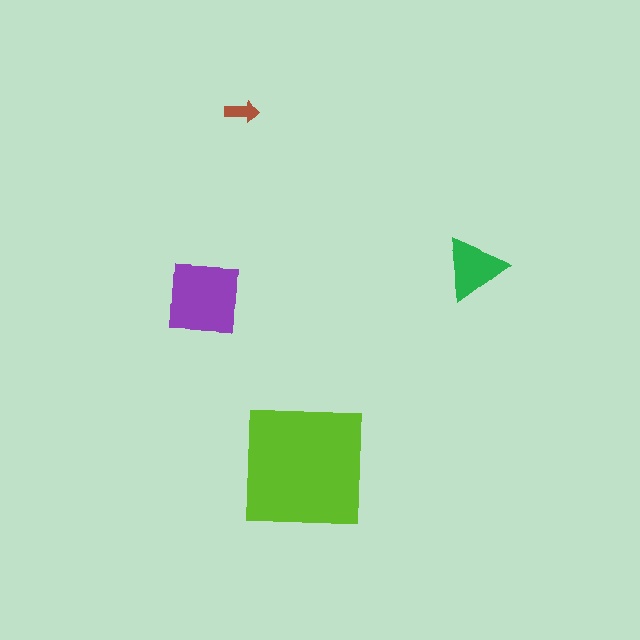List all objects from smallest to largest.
The brown arrow, the green triangle, the purple square, the lime square.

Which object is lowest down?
The lime square is bottommost.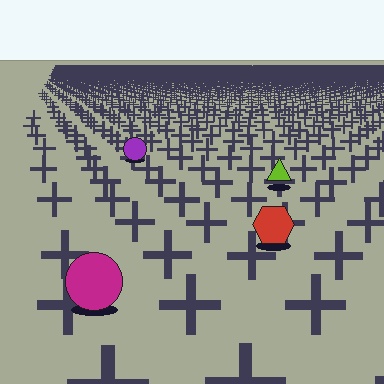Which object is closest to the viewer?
The magenta circle is closest. The texture marks near it are larger and more spread out.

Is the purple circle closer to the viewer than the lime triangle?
No. The lime triangle is closer — you can tell from the texture gradient: the ground texture is coarser near it.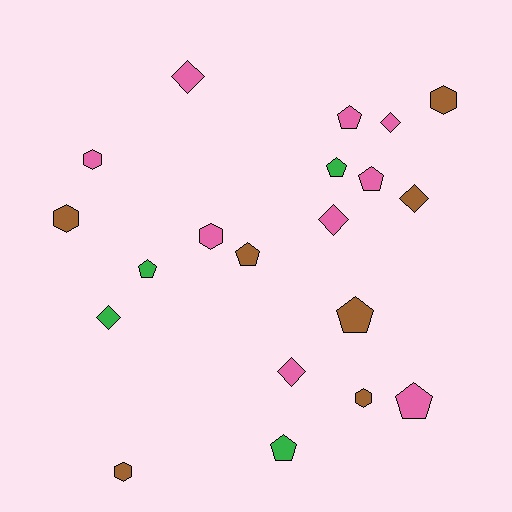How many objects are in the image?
There are 20 objects.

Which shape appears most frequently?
Pentagon, with 8 objects.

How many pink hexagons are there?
There are 2 pink hexagons.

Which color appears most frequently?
Pink, with 9 objects.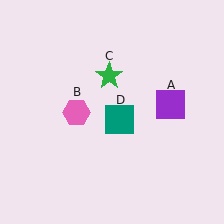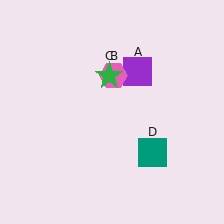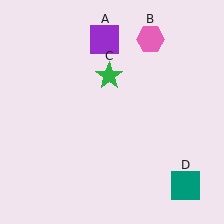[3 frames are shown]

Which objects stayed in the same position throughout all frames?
Green star (object C) remained stationary.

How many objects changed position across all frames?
3 objects changed position: purple square (object A), pink hexagon (object B), teal square (object D).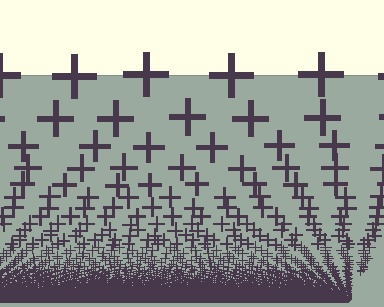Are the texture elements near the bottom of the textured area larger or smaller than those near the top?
Smaller. The gradient is inverted — elements near the bottom are smaller and denser.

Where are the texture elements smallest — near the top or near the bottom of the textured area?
Near the bottom.